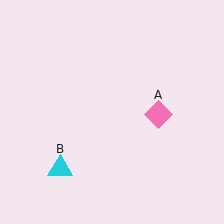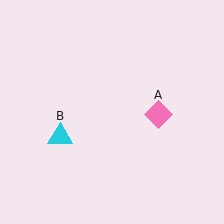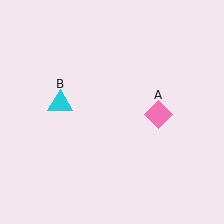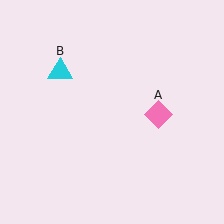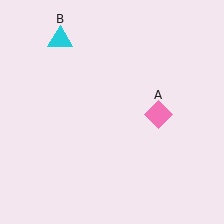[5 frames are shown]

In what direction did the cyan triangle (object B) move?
The cyan triangle (object B) moved up.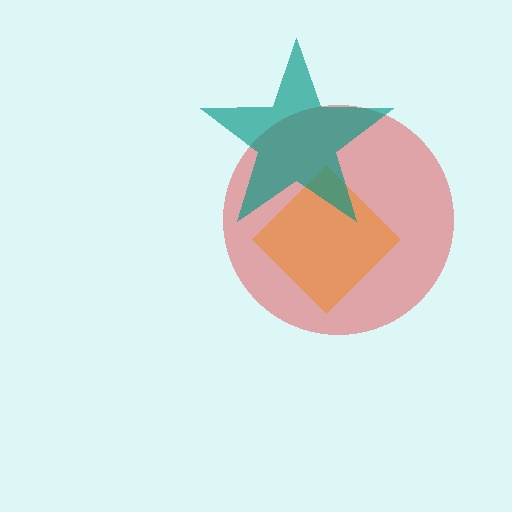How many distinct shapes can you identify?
There are 3 distinct shapes: a yellow diamond, a red circle, a teal star.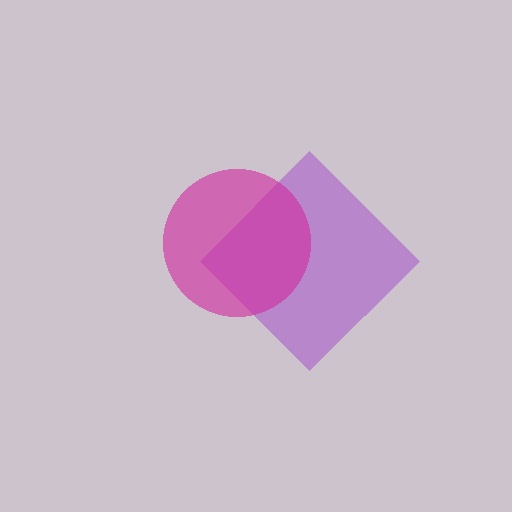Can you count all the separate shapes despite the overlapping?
Yes, there are 2 separate shapes.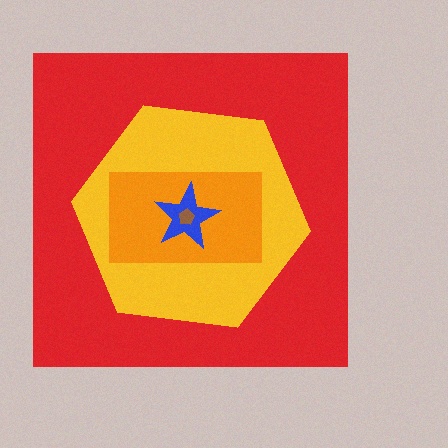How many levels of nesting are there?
5.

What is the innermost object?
The brown pentagon.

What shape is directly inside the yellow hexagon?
The orange rectangle.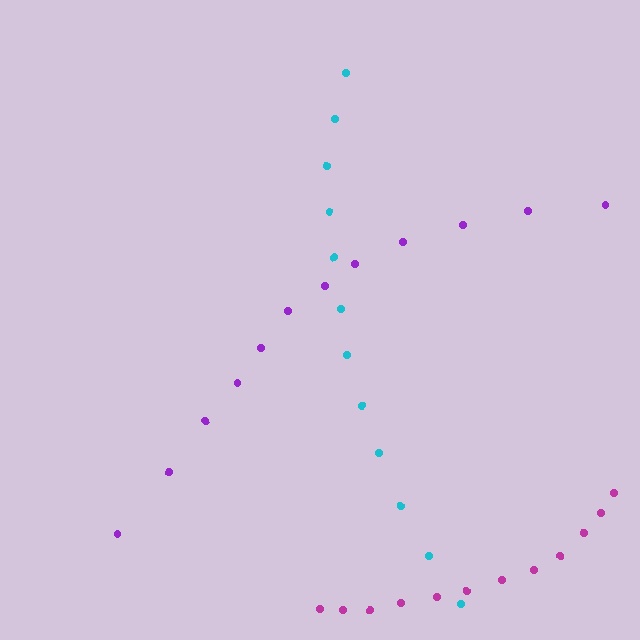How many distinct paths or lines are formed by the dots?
There are 3 distinct paths.